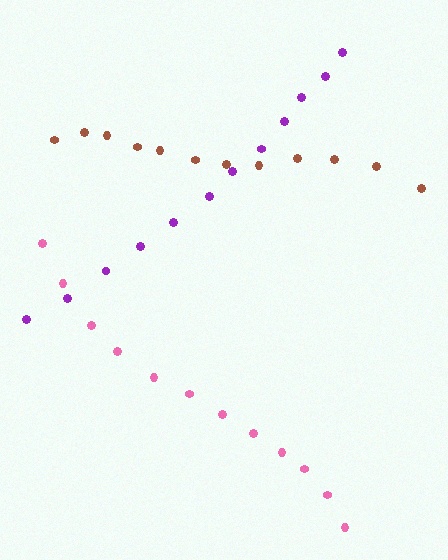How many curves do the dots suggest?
There are 3 distinct paths.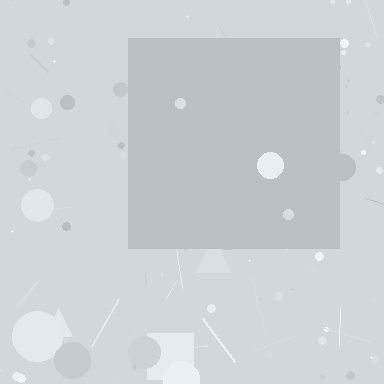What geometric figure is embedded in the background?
A square is embedded in the background.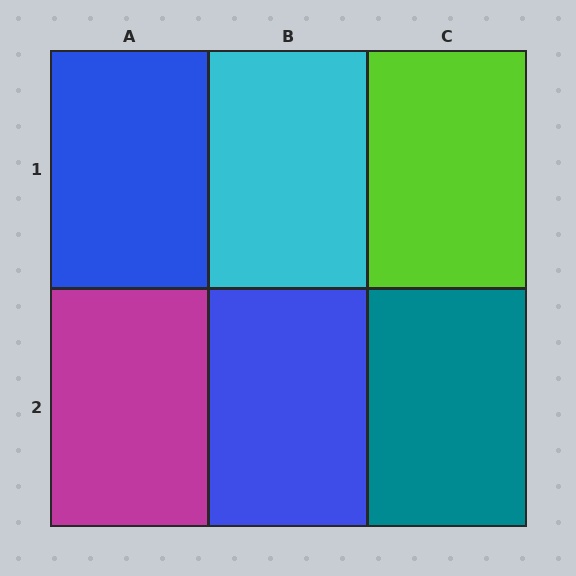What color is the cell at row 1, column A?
Blue.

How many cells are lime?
1 cell is lime.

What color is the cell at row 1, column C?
Lime.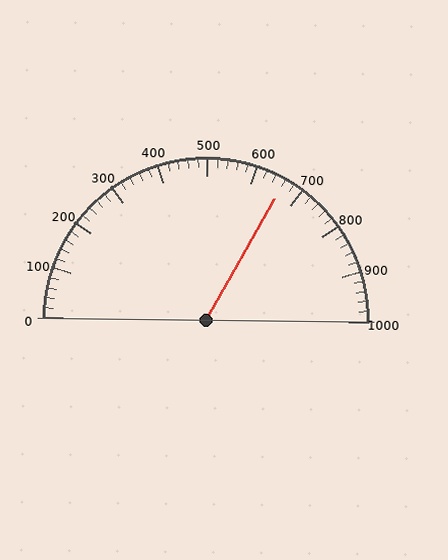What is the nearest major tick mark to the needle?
The nearest major tick mark is 700.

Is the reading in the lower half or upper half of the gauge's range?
The reading is in the upper half of the range (0 to 1000).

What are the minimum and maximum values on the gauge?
The gauge ranges from 0 to 1000.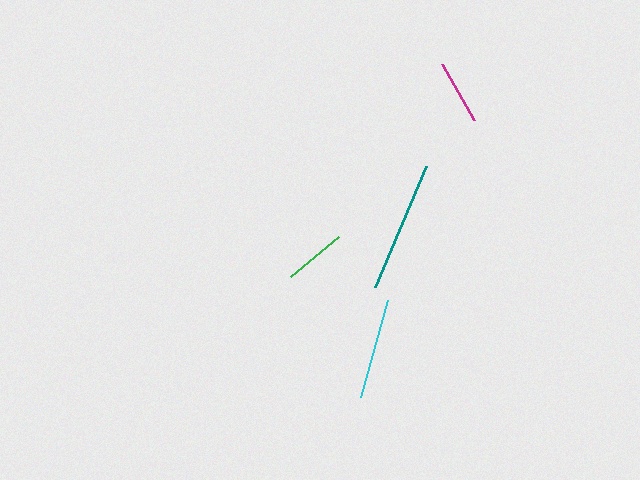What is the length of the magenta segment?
The magenta segment is approximately 65 pixels long.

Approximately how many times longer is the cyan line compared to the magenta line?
The cyan line is approximately 1.5 times the length of the magenta line.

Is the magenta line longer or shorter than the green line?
The magenta line is longer than the green line.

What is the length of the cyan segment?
The cyan segment is approximately 100 pixels long.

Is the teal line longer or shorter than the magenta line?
The teal line is longer than the magenta line.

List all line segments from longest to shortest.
From longest to shortest: teal, cyan, magenta, green.